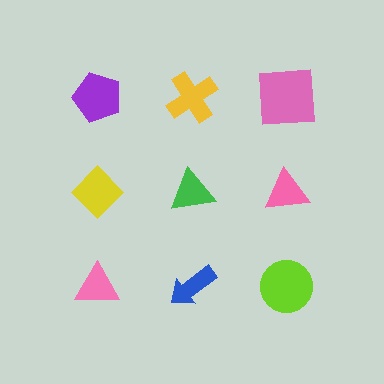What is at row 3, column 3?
A lime circle.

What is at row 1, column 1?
A purple pentagon.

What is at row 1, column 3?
A pink square.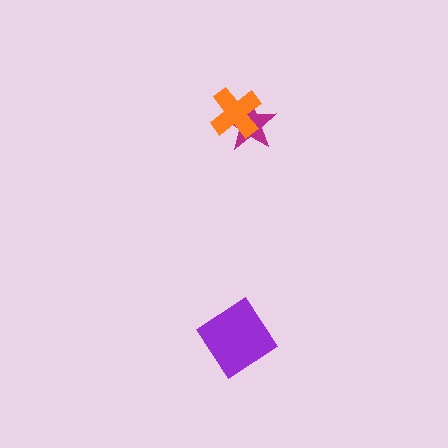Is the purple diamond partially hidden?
No, no other shape covers it.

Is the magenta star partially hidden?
Yes, it is partially covered by another shape.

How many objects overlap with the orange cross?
1 object overlaps with the orange cross.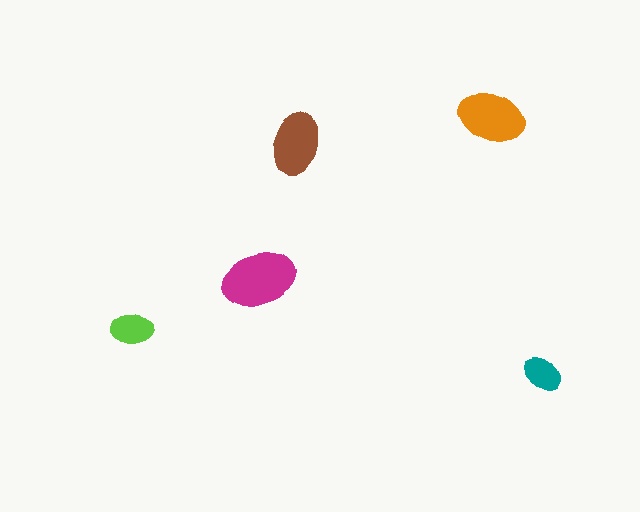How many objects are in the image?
There are 5 objects in the image.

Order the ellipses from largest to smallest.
the magenta one, the orange one, the brown one, the lime one, the teal one.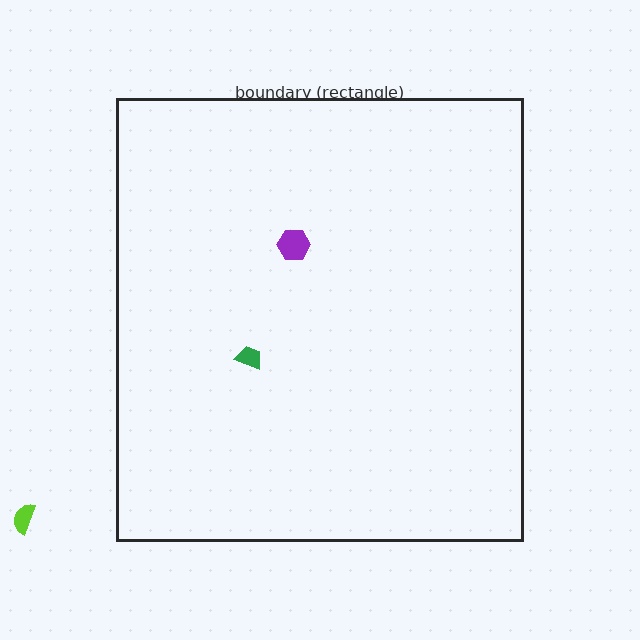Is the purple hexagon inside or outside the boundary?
Inside.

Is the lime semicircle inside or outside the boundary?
Outside.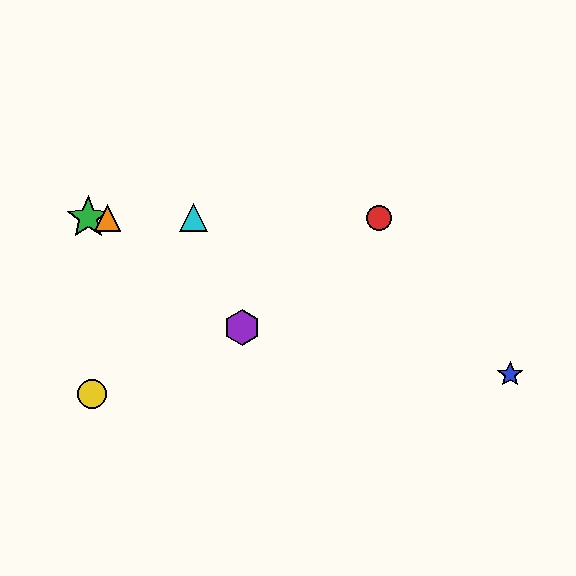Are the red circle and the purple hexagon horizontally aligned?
No, the red circle is at y≈218 and the purple hexagon is at y≈328.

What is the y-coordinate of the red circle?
The red circle is at y≈218.